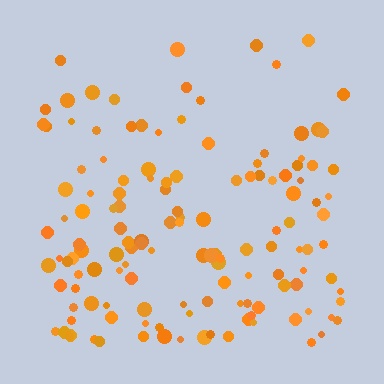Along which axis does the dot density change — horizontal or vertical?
Vertical.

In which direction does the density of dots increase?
From top to bottom, with the bottom side densest.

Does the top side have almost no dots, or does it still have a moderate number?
Still a moderate number, just noticeably fewer than the bottom.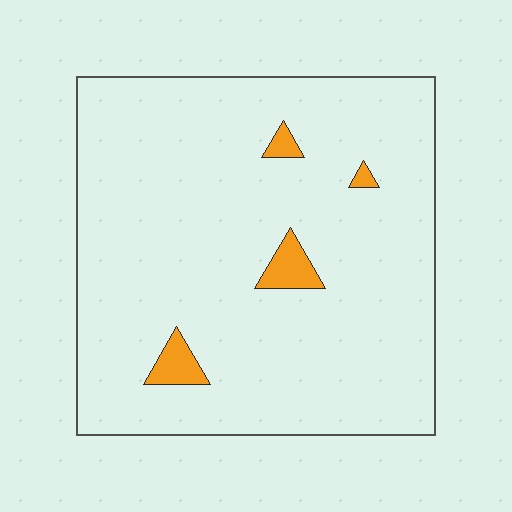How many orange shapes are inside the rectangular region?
4.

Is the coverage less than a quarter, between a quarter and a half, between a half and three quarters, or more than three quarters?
Less than a quarter.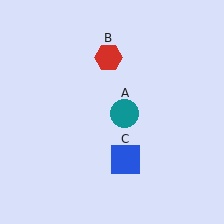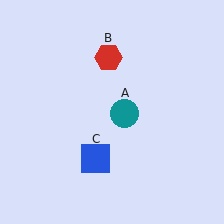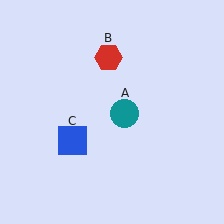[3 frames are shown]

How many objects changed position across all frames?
1 object changed position: blue square (object C).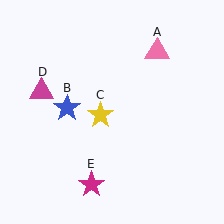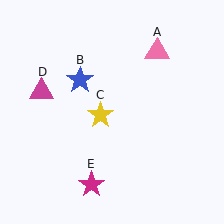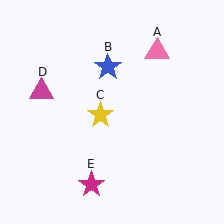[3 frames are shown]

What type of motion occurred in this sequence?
The blue star (object B) rotated clockwise around the center of the scene.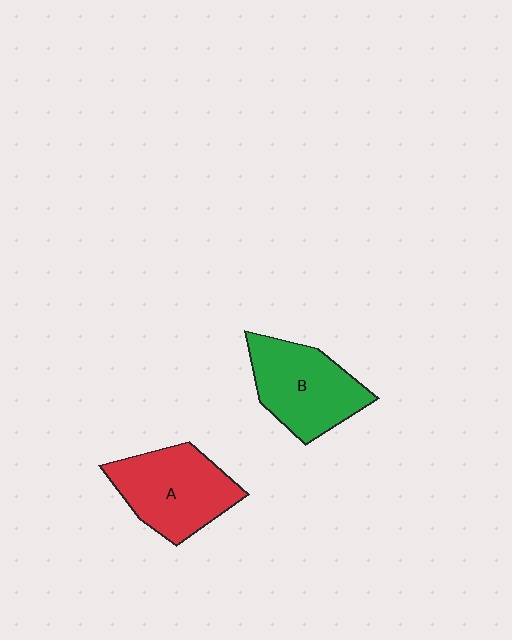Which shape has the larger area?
Shape A (red).